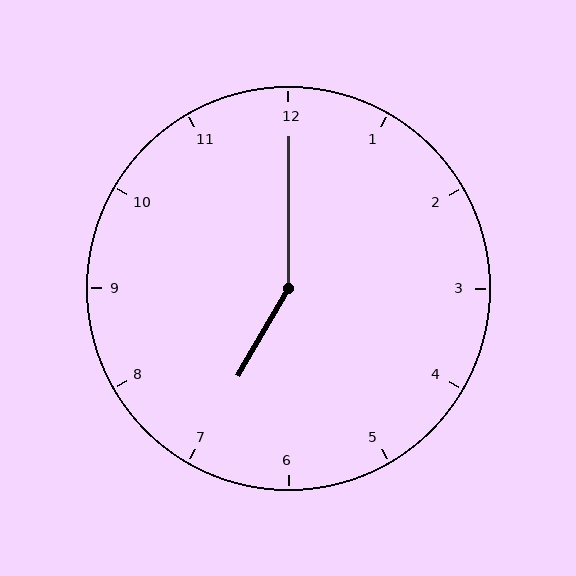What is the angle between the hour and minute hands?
Approximately 150 degrees.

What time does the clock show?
7:00.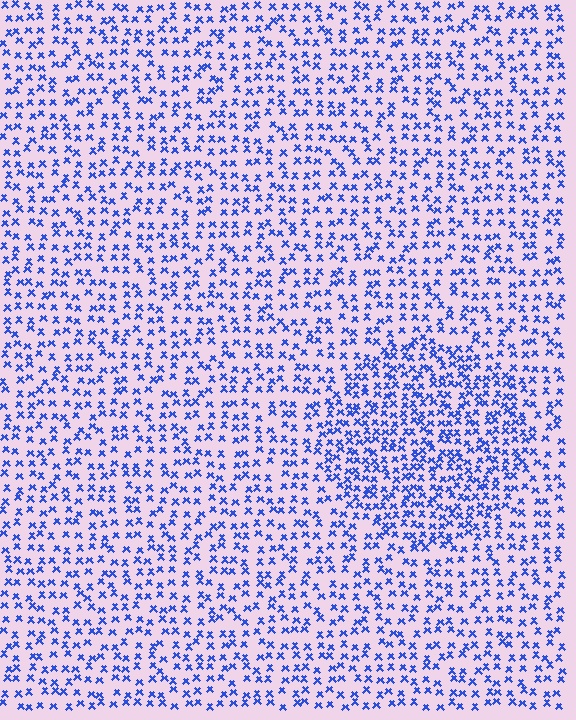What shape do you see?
I see a circle.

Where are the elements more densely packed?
The elements are more densely packed inside the circle boundary.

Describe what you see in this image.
The image contains small blue elements arranged at two different densities. A circle-shaped region is visible where the elements are more densely packed than the surrounding area.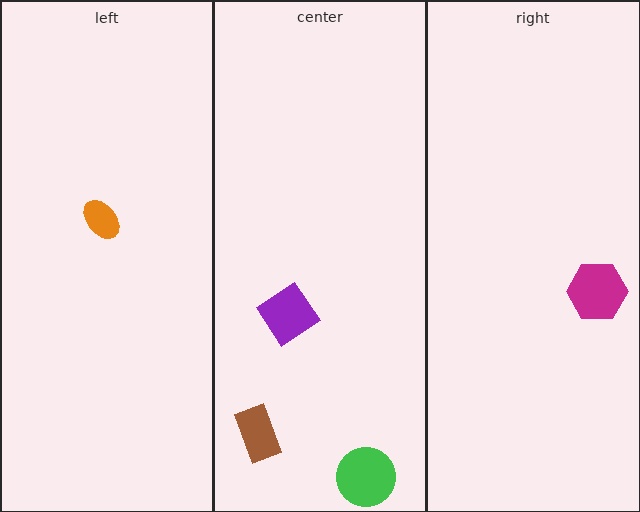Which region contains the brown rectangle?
The center region.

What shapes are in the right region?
The magenta hexagon.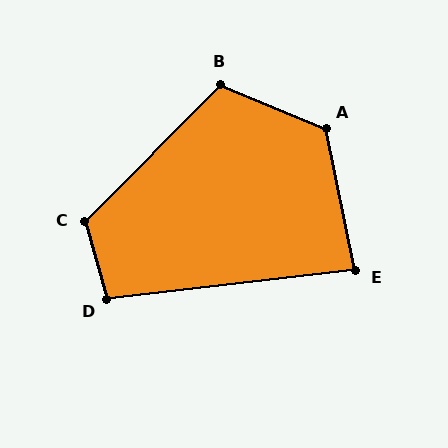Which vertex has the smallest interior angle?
E, at approximately 85 degrees.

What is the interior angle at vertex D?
Approximately 99 degrees (obtuse).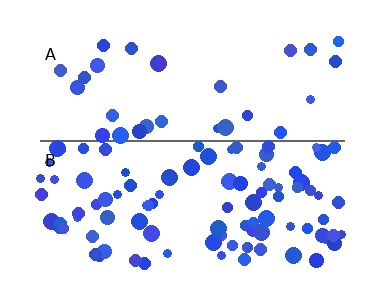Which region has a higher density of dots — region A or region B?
B (the bottom).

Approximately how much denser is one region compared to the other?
Approximately 2.9× — region B over region A.